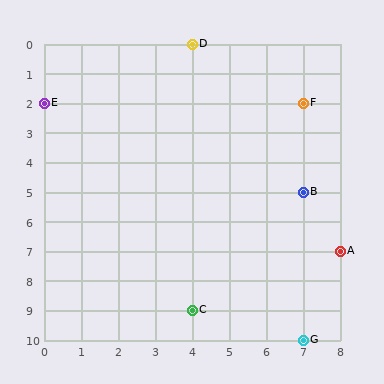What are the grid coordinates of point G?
Point G is at grid coordinates (7, 10).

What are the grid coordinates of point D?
Point D is at grid coordinates (4, 0).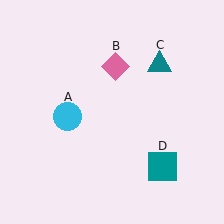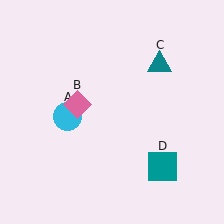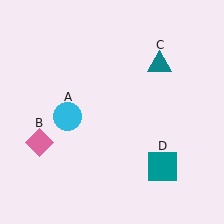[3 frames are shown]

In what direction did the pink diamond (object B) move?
The pink diamond (object B) moved down and to the left.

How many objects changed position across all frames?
1 object changed position: pink diamond (object B).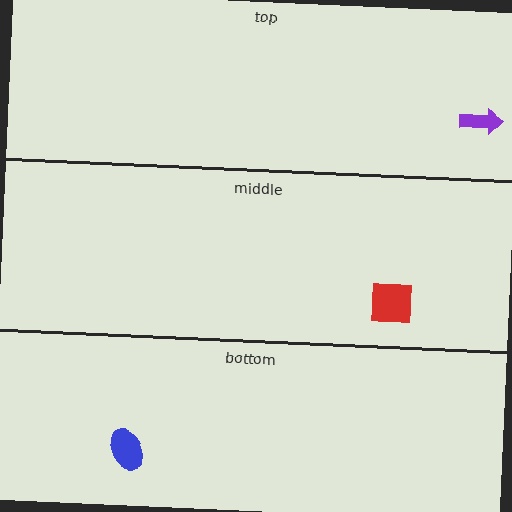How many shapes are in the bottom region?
1.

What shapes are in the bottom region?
The blue ellipse.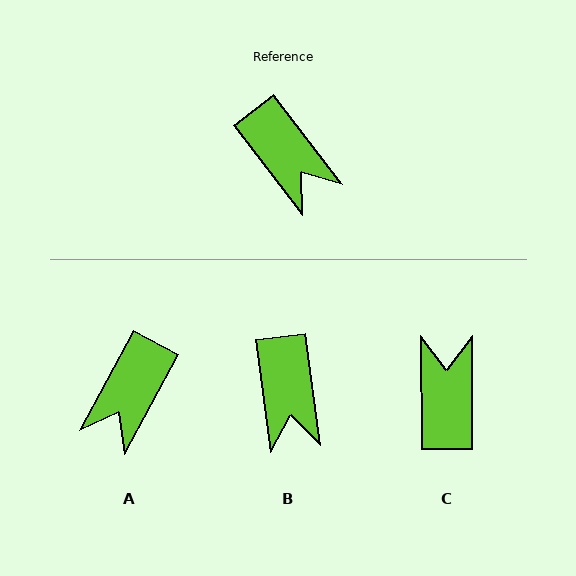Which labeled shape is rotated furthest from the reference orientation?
C, about 143 degrees away.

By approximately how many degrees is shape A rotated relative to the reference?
Approximately 66 degrees clockwise.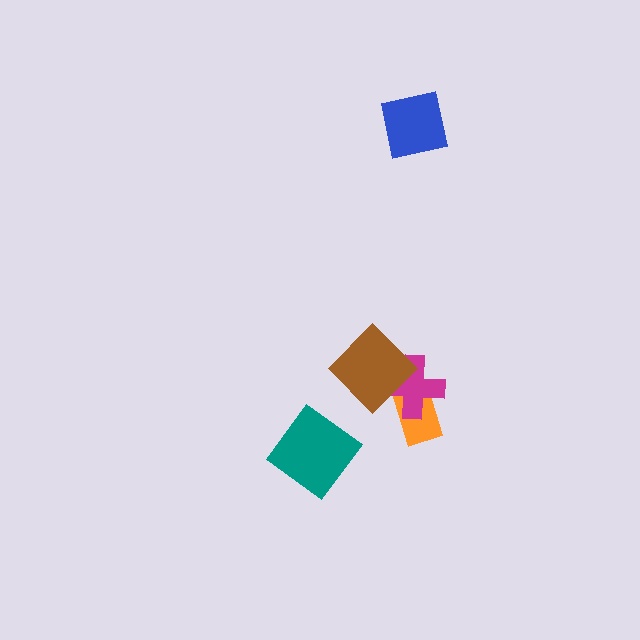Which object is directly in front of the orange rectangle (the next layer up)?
The magenta cross is directly in front of the orange rectangle.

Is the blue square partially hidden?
No, no other shape covers it.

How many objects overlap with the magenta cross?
2 objects overlap with the magenta cross.